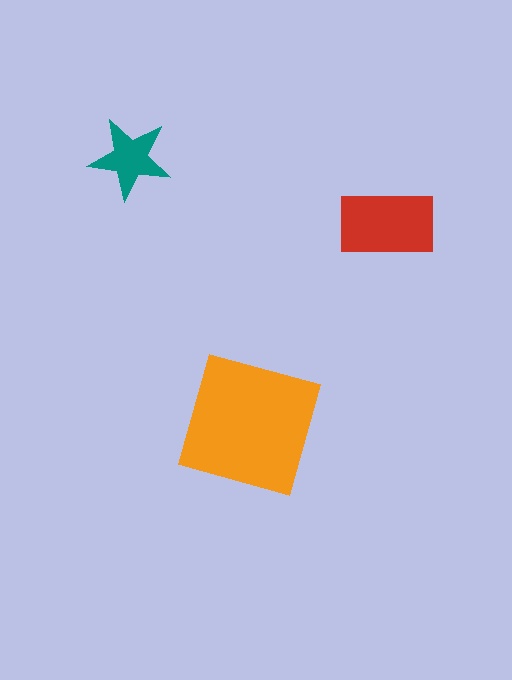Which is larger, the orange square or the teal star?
The orange square.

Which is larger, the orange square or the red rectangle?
The orange square.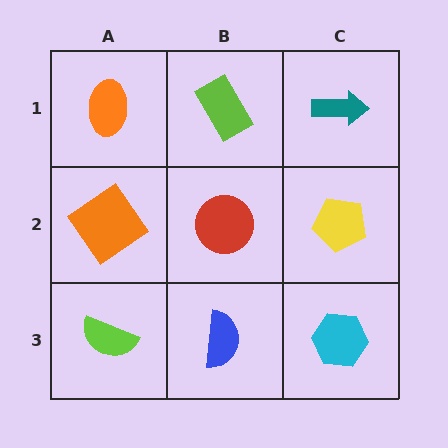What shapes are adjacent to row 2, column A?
An orange ellipse (row 1, column A), a lime semicircle (row 3, column A), a red circle (row 2, column B).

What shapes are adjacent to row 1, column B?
A red circle (row 2, column B), an orange ellipse (row 1, column A), a teal arrow (row 1, column C).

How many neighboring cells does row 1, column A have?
2.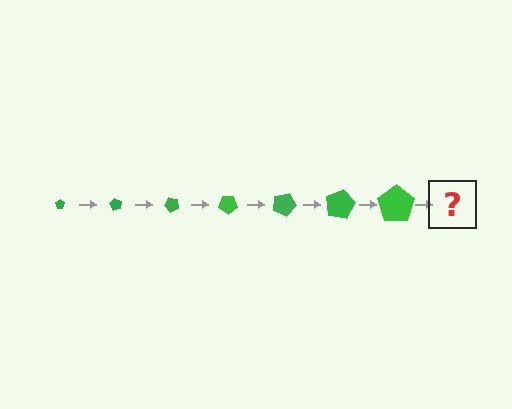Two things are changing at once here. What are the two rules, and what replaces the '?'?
The two rules are that the pentagon grows larger each step and it rotates 60 degrees each step. The '?' should be a pentagon, larger than the previous one and rotated 420 degrees from the start.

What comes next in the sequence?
The next element should be a pentagon, larger than the previous one and rotated 420 degrees from the start.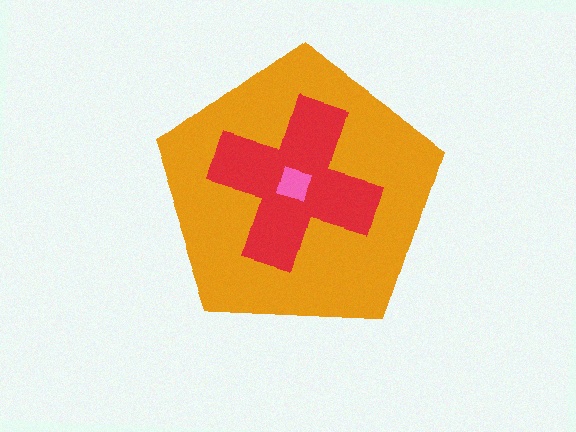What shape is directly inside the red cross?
The pink diamond.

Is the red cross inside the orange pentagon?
Yes.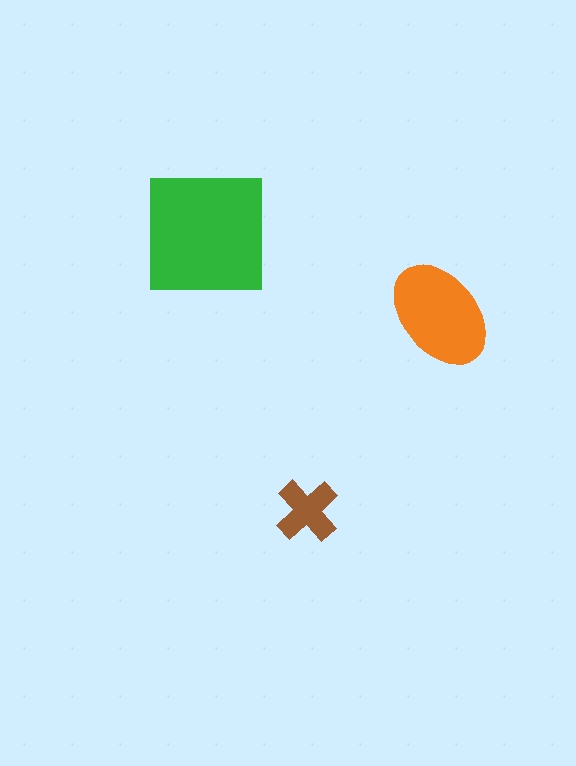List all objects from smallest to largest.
The brown cross, the orange ellipse, the green square.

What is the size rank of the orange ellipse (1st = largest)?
2nd.